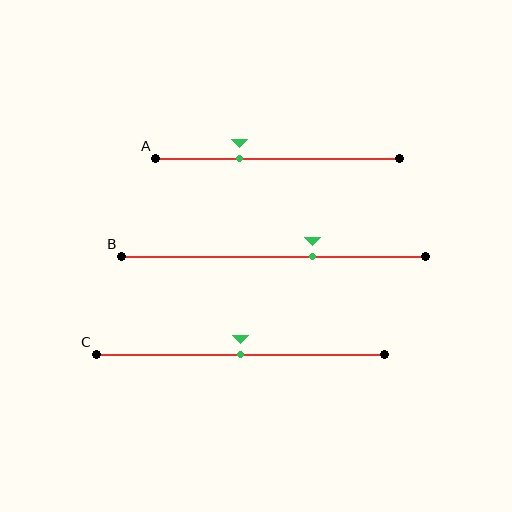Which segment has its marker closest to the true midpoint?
Segment C has its marker closest to the true midpoint.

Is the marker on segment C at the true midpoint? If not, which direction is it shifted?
Yes, the marker on segment C is at the true midpoint.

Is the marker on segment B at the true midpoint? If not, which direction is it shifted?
No, the marker on segment B is shifted to the right by about 13% of the segment length.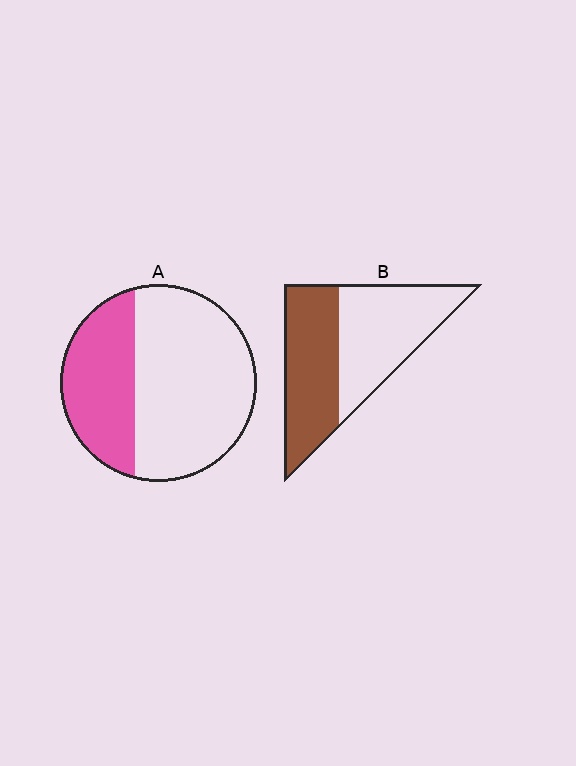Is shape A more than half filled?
No.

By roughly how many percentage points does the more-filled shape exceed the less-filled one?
By roughly 15 percentage points (B over A).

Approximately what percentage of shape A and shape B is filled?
A is approximately 35% and B is approximately 50%.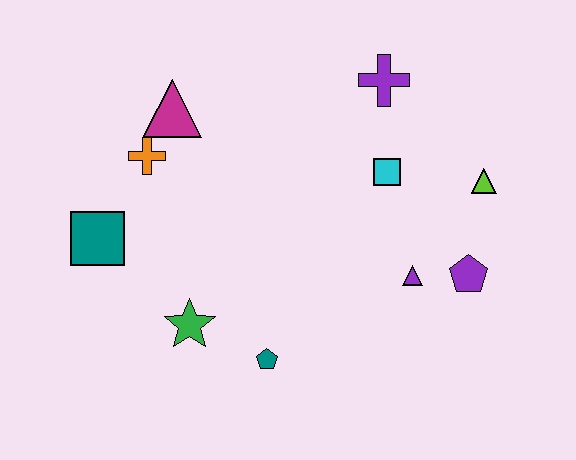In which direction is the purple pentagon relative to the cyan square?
The purple pentagon is below the cyan square.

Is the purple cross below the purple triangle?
No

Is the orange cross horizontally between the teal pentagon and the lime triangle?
No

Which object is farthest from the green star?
The lime triangle is farthest from the green star.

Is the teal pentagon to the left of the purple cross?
Yes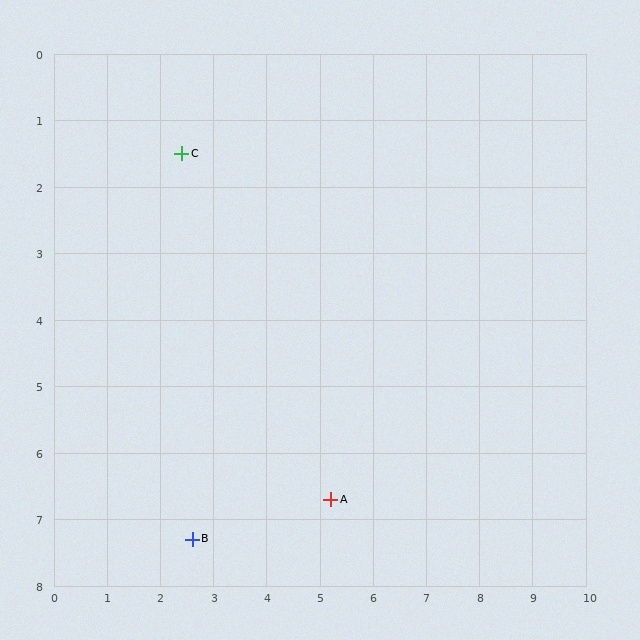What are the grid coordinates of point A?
Point A is at approximately (5.2, 6.7).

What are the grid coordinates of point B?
Point B is at approximately (2.6, 7.3).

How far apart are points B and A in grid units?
Points B and A are about 2.7 grid units apart.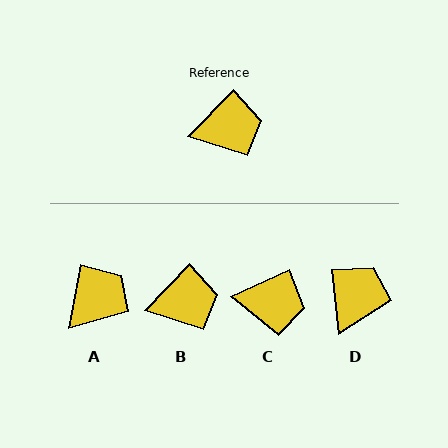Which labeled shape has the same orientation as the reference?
B.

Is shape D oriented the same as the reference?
No, it is off by about 50 degrees.